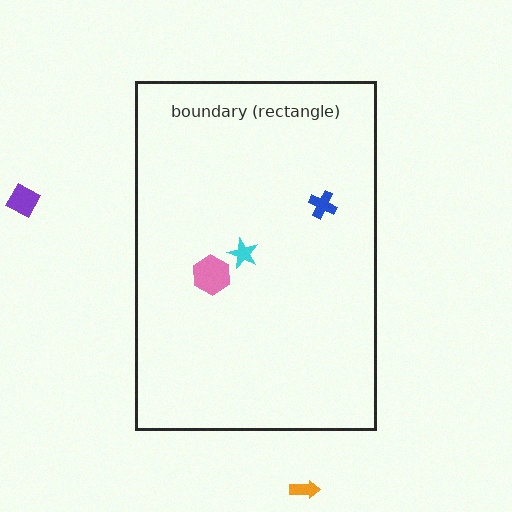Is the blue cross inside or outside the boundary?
Inside.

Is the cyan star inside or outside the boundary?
Inside.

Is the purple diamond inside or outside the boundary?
Outside.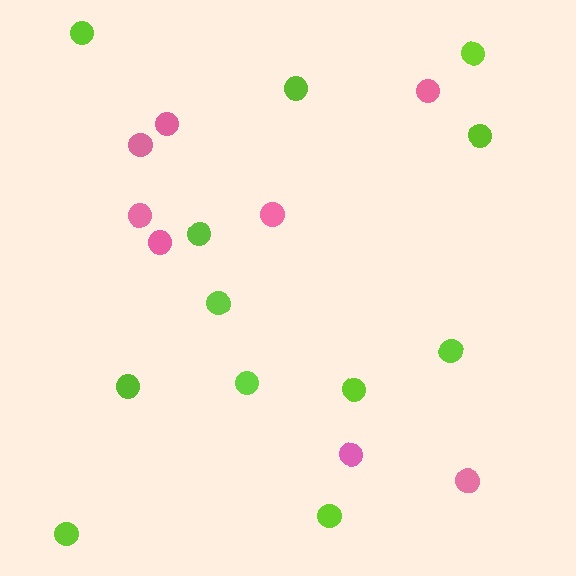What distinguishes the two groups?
There are 2 groups: one group of pink circles (8) and one group of lime circles (12).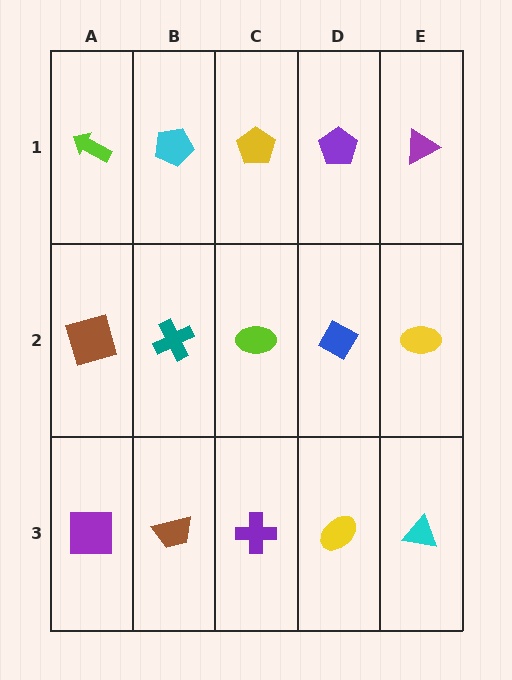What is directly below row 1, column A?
A brown square.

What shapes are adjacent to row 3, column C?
A lime ellipse (row 2, column C), a brown trapezoid (row 3, column B), a yellow ellipse (row 3, column D).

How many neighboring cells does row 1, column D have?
3.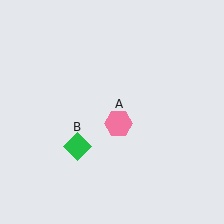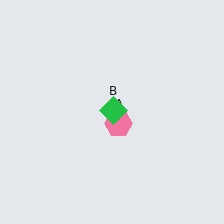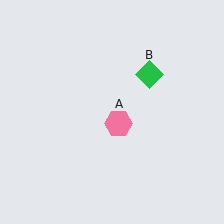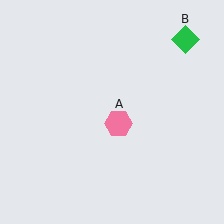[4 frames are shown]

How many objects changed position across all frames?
1 object changed position: green diamond (object B).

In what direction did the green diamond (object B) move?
The green diamond (object B) moved up and to the right.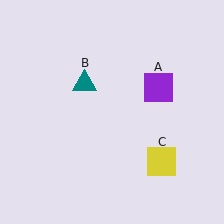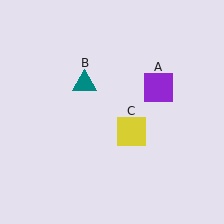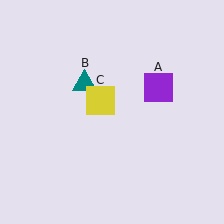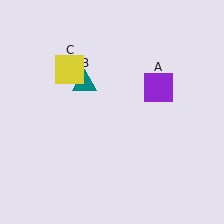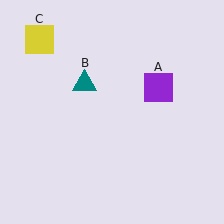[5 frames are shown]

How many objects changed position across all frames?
1 object changed position: yellow square (object C).